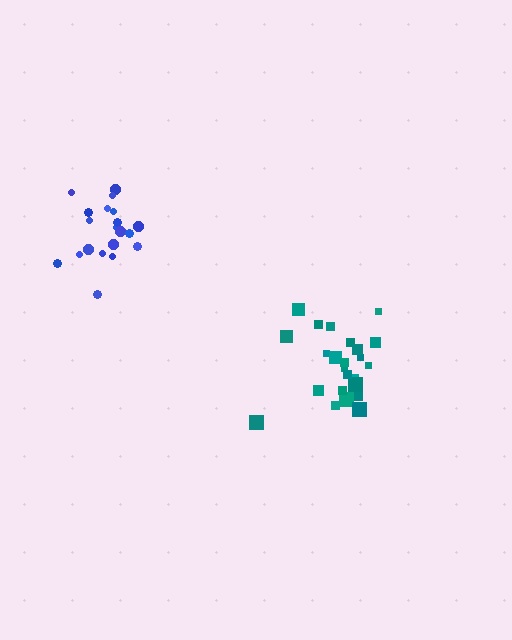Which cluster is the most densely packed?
Teal.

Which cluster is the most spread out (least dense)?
Blue.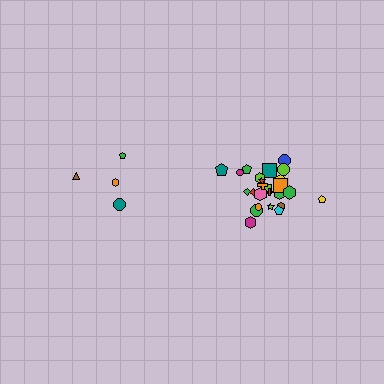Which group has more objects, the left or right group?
The right group.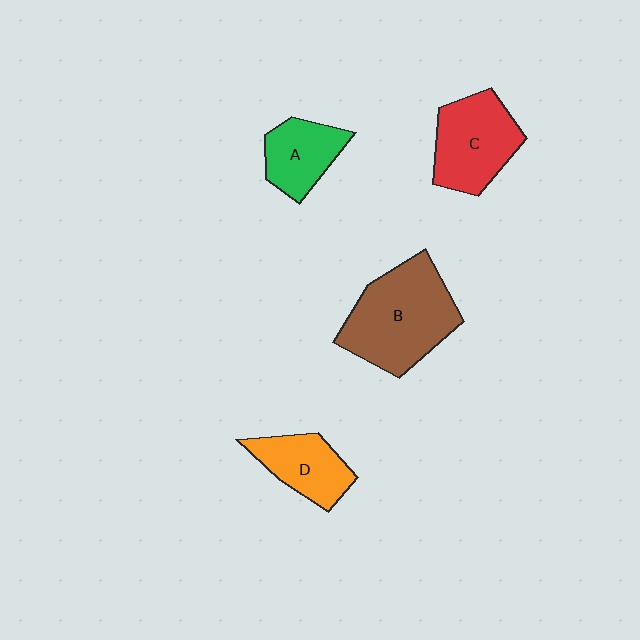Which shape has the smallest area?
Shape A (green).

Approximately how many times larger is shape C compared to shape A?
Approximately 1.4 times.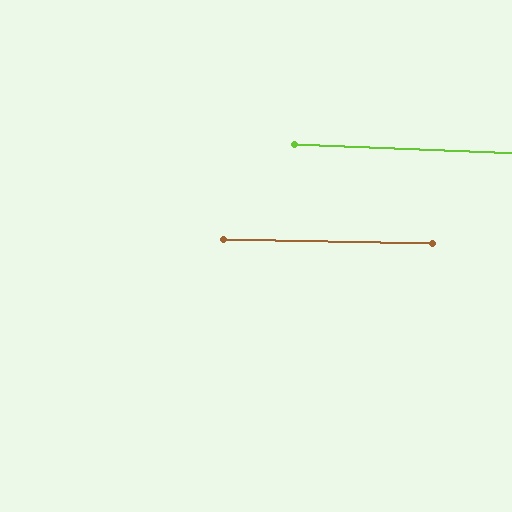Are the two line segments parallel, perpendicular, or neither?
Parallel — their directions differ by only 1.1°.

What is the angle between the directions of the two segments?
Approximately 1 degree.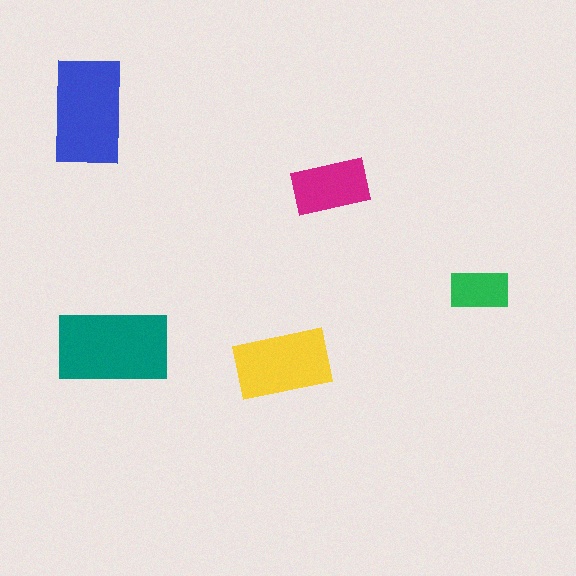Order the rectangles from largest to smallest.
the teal one, the blue one, the yellow one, the magenta one, the green one.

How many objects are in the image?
There are 5 objects in the image.